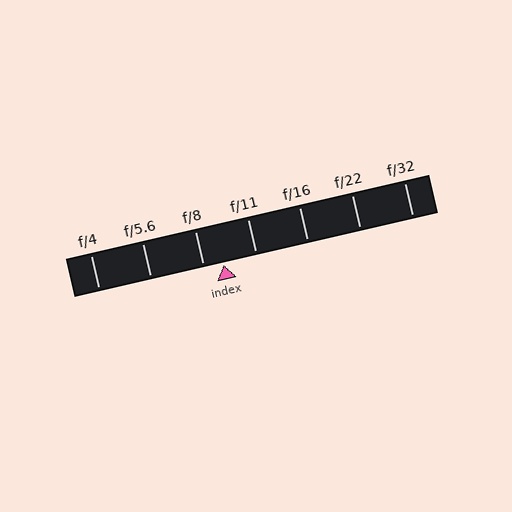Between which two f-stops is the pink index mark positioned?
The index mark is between f/8 and f/11.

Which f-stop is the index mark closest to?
The index mark is closest to f/8.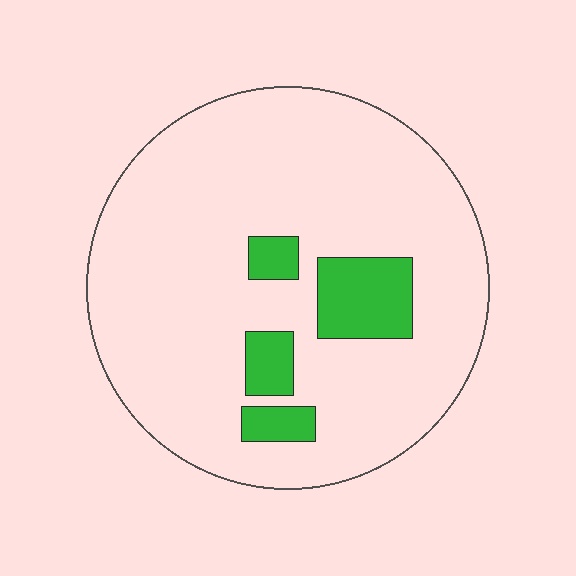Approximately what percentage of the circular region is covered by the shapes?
Approximately 10%.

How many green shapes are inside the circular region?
4.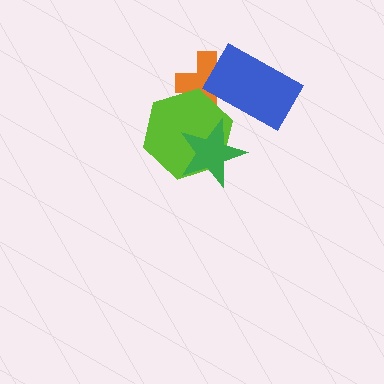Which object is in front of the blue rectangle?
The lime hexagon is in front of the blue rectangle.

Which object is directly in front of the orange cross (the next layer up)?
The blue rectangle is directly in front of the orange cross.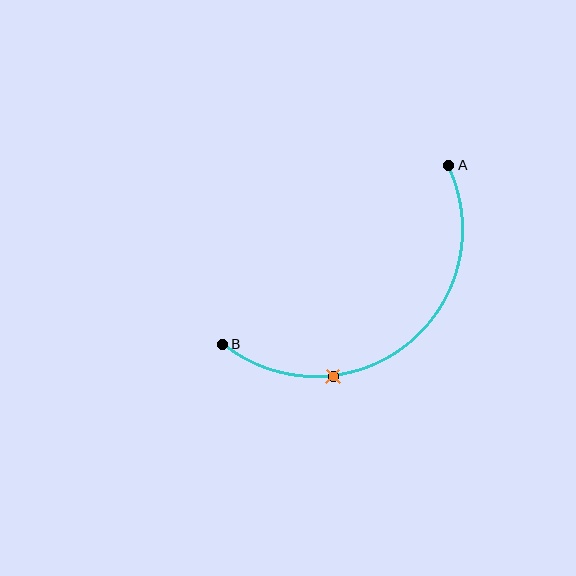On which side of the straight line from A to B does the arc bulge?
The arc bulges below and to the right of the straight line connecting A and B.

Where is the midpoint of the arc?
The arc midpoint is the point on the curve farthest from the straight line joining A and B. It sits below and to the right of that line.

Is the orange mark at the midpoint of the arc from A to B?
No. The orange mark lies on the arc but is closer to endpoint B. The arc midpoint would be at the point on the curve equidistant along the arc from both A and B.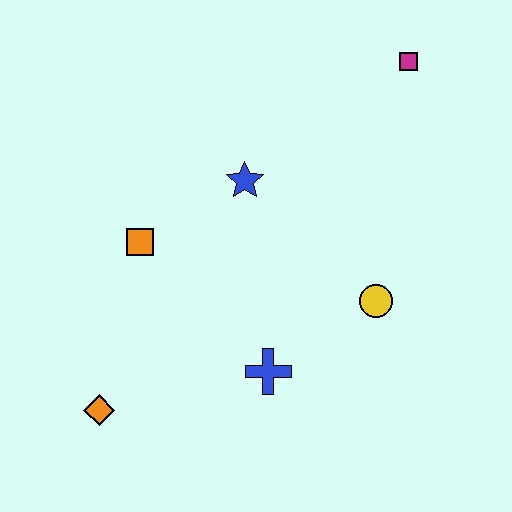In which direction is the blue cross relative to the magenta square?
The blue cross is below the magenta square.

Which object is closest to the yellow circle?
The blue cross is closest to the yellow circle.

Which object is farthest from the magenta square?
The orange diamond is farthest from the magenta square.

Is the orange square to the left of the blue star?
Yes